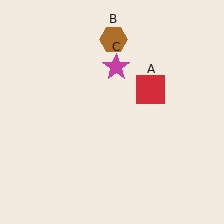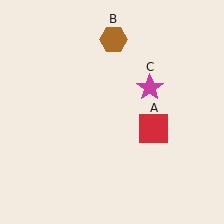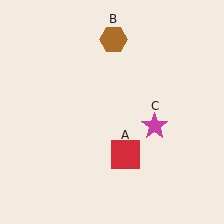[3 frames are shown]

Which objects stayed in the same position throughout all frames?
Brown hexagon (object B) remained stationary.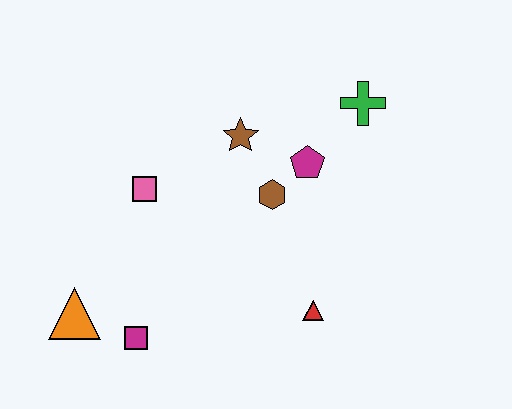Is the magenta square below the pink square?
Yes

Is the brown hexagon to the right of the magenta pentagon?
No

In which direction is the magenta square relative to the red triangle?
The magenta square is to the left of the red triangle.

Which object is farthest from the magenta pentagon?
The orange triangle is farthest from the magenta pentagon.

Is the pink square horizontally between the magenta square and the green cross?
Yes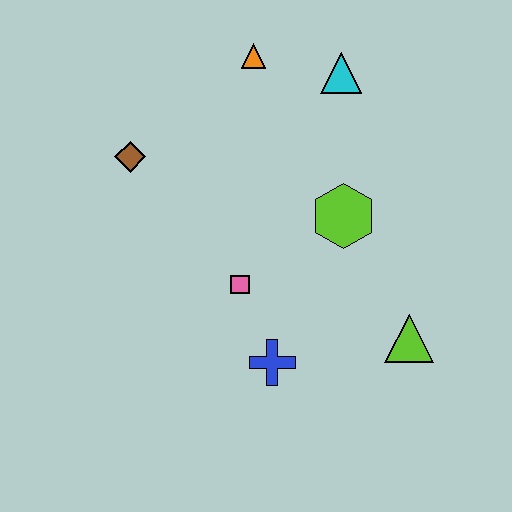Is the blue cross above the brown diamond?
No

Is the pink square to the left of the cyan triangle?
Yes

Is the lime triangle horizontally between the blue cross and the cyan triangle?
No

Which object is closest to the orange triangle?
The cyan triangle is closest to the orange triangle.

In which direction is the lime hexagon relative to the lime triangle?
The lime hexagon is above the lime triangle.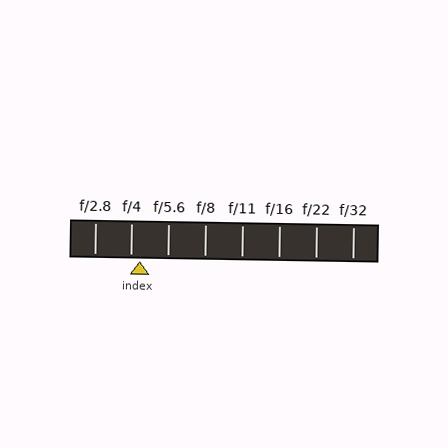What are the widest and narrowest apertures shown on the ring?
The widest aperture shown is f/2.8 and the narrowest is f/32.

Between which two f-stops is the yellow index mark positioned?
The index mark is between f/4 and f/5.6.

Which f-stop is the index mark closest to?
The index mark is closest to f/4.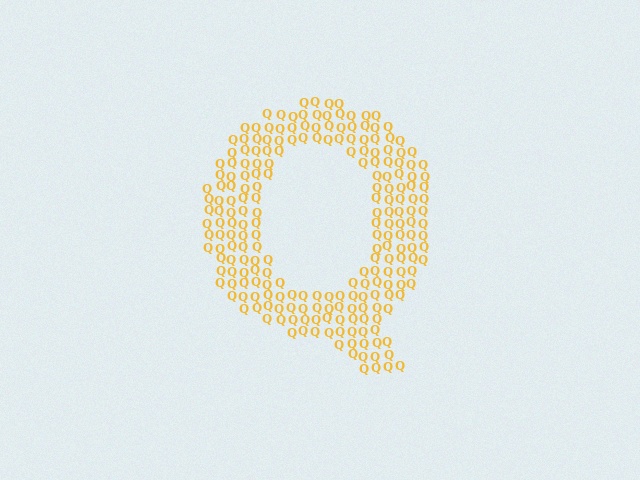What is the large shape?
The large shape is the letter Q.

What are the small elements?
The small elements are letter Q's.